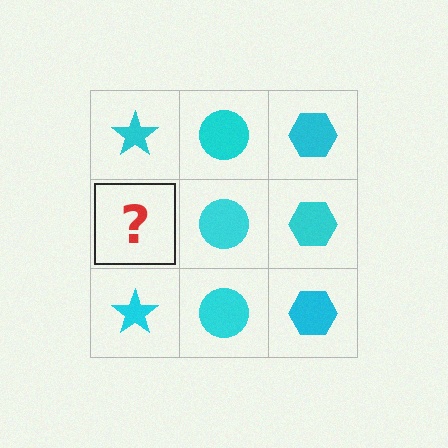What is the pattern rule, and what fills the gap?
The rule is that each column has a consistent shape. The gap should be filled with a cyan star.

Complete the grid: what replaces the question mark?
The question mark should be replaced with a cyan star.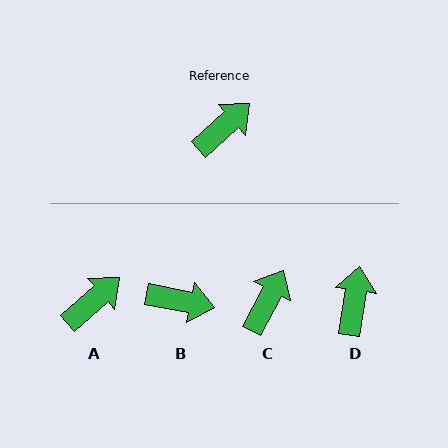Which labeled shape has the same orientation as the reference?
A.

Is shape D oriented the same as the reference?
No, it is off by about 40 degrees.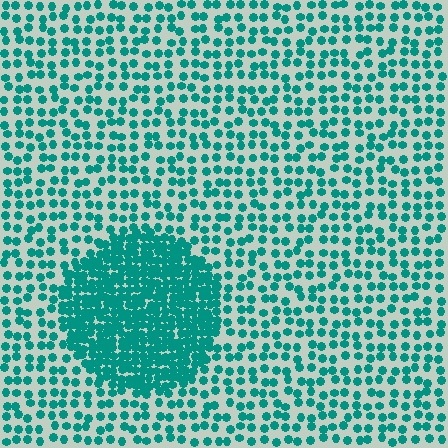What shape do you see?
I see a circle.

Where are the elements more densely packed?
The elements are more densely packed inside the circle boundary.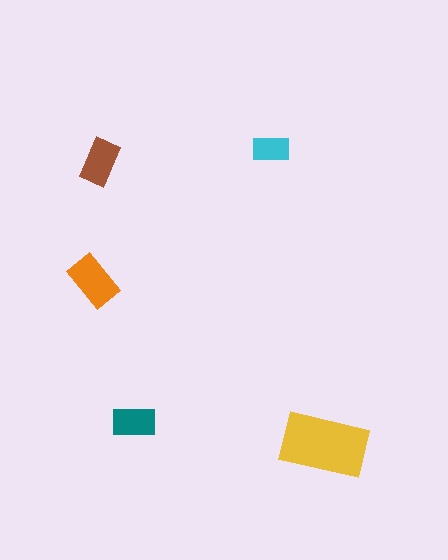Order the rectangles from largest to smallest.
the yellow one, the orange one, the brown one, the teal one, the cyan one.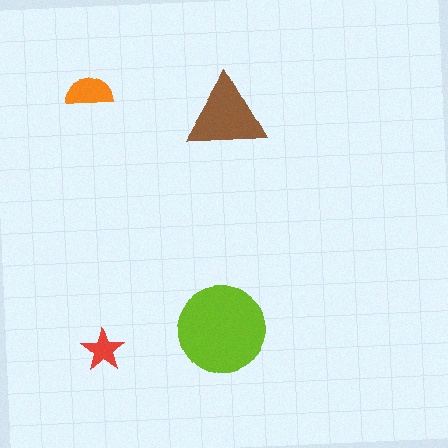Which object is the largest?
The lime circle.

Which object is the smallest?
The red star.